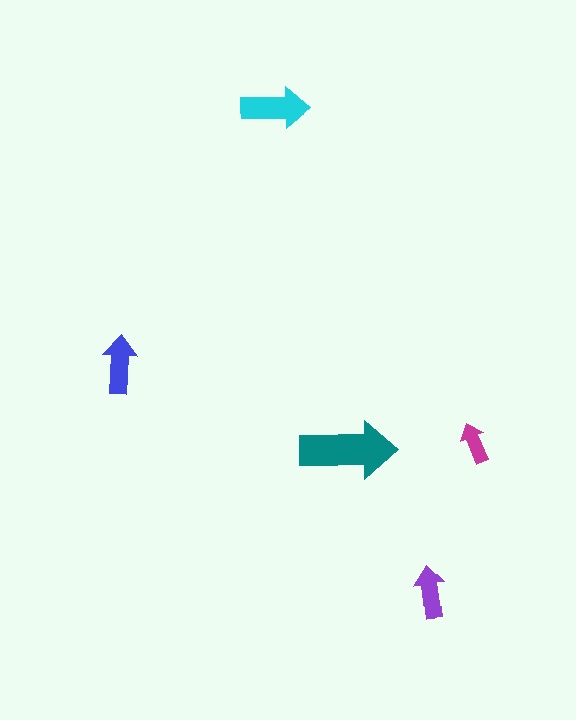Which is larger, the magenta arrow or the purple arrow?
The purple one.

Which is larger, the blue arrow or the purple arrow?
The blue one.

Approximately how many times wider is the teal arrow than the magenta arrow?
About 2.5 times wider.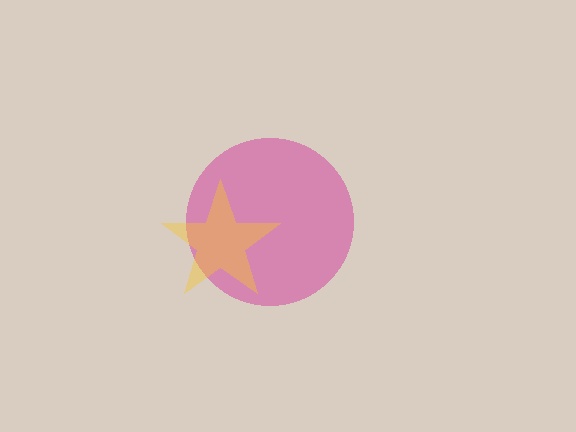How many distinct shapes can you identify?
There are 2 distinct shapes: a magenta circle, a yellow star.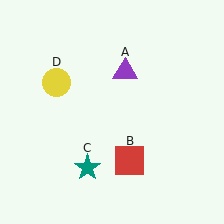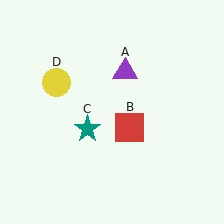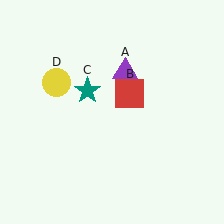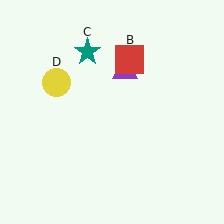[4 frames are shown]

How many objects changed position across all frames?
2 objects changed position: red square (object B), teal star (object C).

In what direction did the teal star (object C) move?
The teal star (object C) moved up.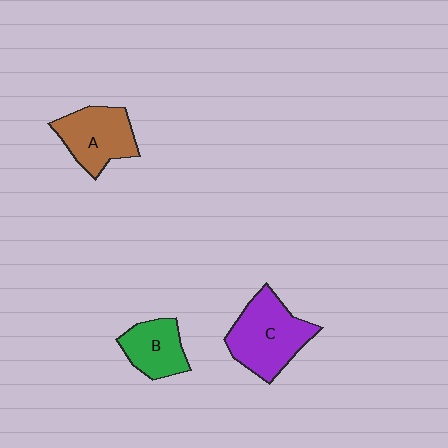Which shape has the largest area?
Shape C (purple).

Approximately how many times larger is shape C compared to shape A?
Approximately 1.2 times.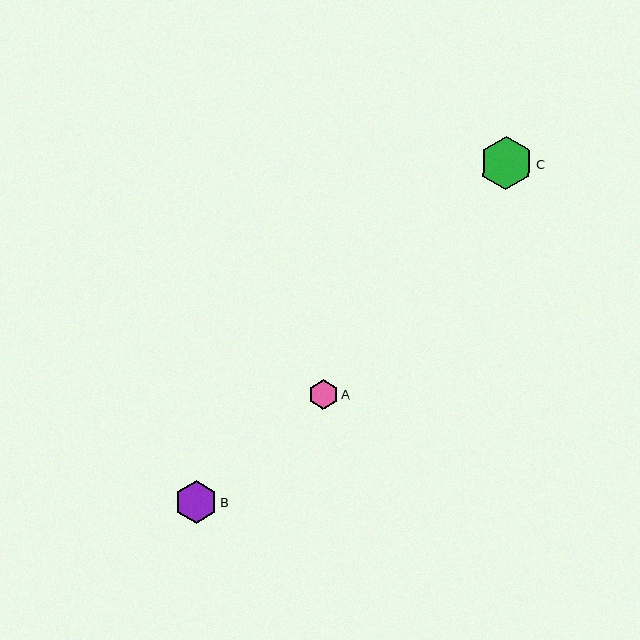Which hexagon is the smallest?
Hexagon A is the smallest with a size of approximately 29 pixels.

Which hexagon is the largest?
Hexagon C is the largest with a size of approximately 53 pixels.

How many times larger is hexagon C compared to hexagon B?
Hexagon C is approximately 1.2 times the size of hexagon B.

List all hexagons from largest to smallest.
From largest to smallest: C, B, A.